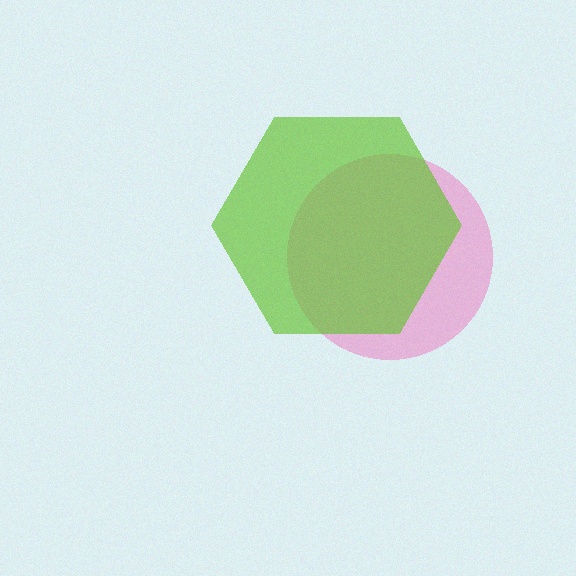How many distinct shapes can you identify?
There are 2 distinct shapes: a pink circle, a lime hexagon.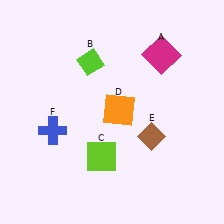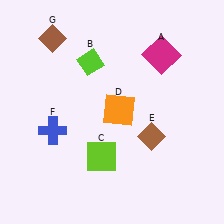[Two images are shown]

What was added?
A brown diamond (G) was added in Image 2.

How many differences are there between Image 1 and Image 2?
There is 1 difference between the two images.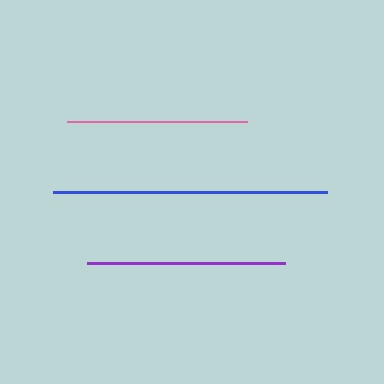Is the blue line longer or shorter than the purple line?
The blue line is longer than the purple line.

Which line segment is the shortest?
The pink line is the shortest at approximately 180 pixels.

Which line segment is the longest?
The blue line is the longest at approximately 274 pixels.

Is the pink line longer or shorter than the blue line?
The blue line is longer than the pink line.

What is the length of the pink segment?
The pink segment is approximately 180 pixels long.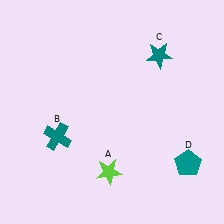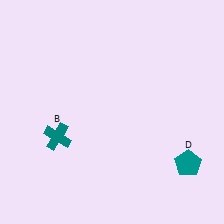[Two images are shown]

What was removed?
The teal star (C), the lime star (A) were removed in Image 2.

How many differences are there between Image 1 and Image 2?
There are 2 differences between the two images.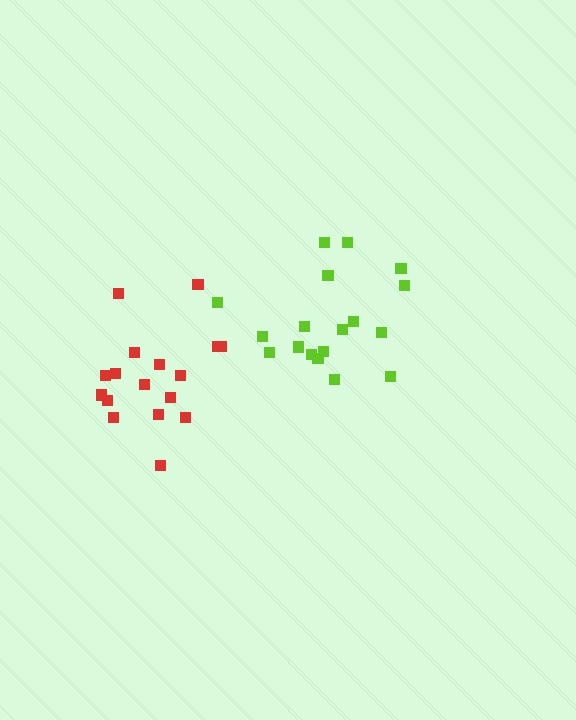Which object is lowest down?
The red cluster is bottommost.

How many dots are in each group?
Group 1: 17 dots, Group 2: 18 dots (35 total).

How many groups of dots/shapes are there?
There are 2 groups.